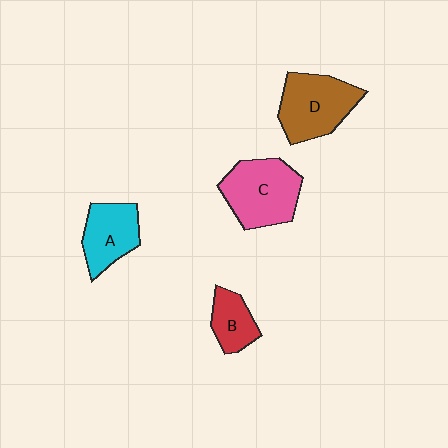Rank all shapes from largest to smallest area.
From largest to smallest: C (pink), D (brown), A (cyan), B (red).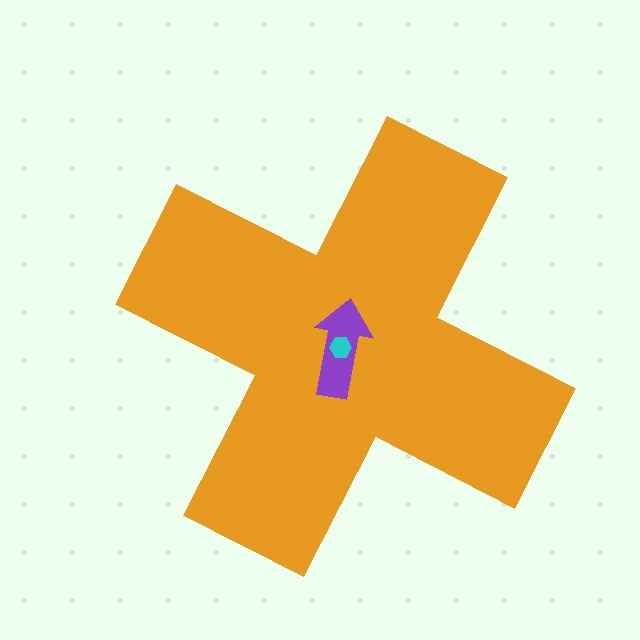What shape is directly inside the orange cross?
The purple arrow.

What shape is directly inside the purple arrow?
The cyan hexagon.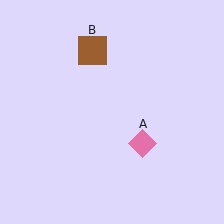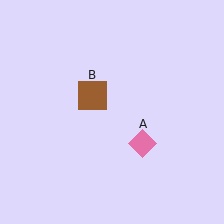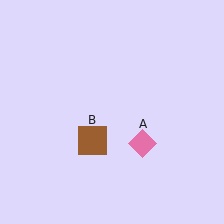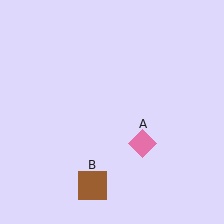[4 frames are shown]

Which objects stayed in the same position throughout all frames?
Pink diamond (object A) remained stationary.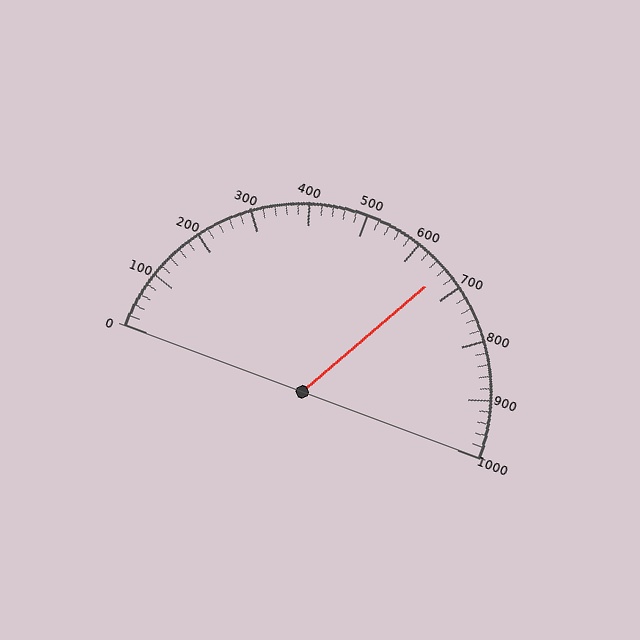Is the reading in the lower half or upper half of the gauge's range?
The reading is in the upper half of the range (0 to 1000).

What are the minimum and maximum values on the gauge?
The gauge ranges from 0 to 1000.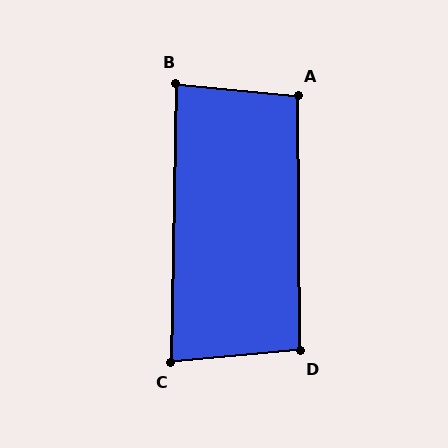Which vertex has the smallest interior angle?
C, at approximately 84 degrees.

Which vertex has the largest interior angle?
A, at approximately 96 degrees.